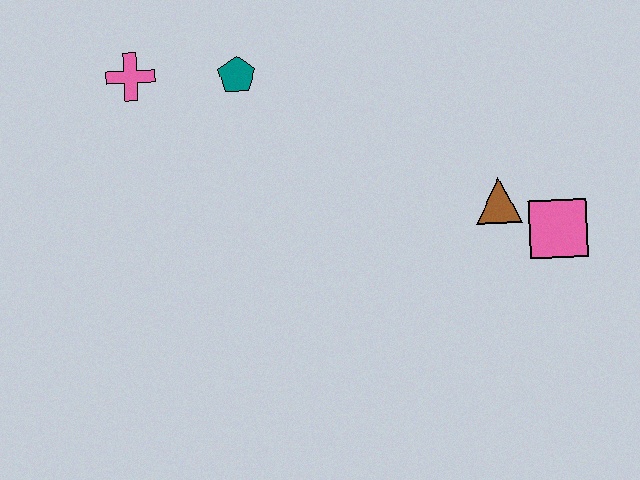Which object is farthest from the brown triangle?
The pink cross is farthest from the brown triangle.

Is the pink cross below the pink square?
No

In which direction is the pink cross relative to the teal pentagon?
The pink cross is to the left of the teal pentagon.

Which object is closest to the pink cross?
The teal pentagon is closest to the pink cross.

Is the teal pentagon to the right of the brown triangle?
No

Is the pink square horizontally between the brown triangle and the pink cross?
No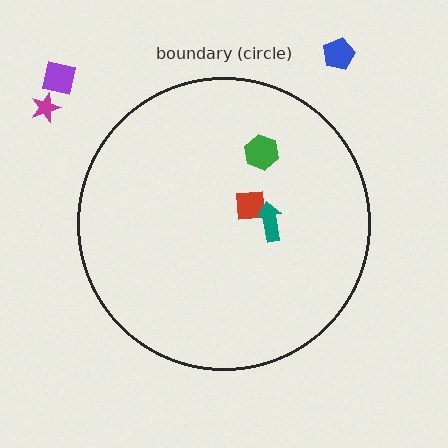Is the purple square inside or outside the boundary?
Outside.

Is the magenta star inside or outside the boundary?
Outside.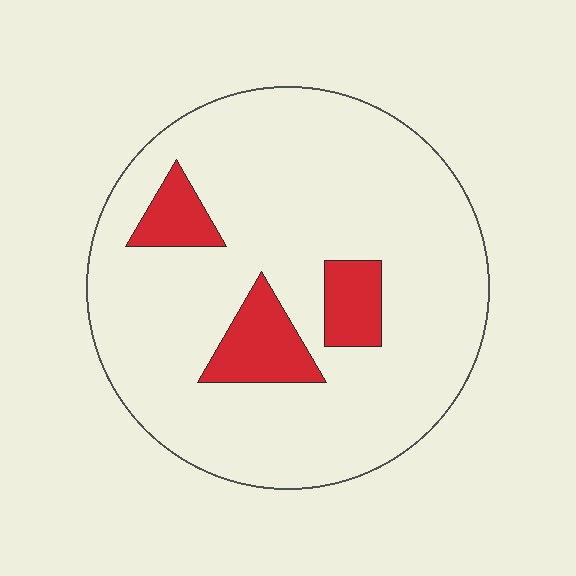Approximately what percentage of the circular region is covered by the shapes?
Approximately 15%.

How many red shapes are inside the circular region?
3.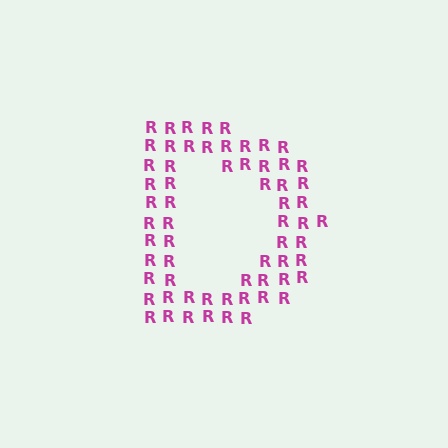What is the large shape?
The large shape is the letter D.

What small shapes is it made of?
It is made of small letter R's.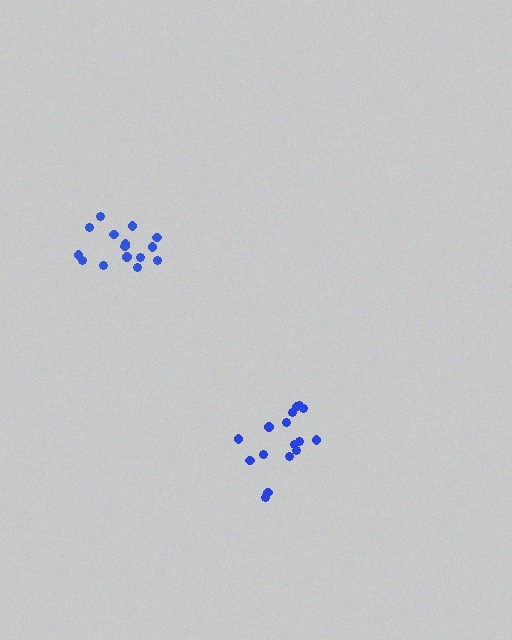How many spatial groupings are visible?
There are 2 spatial groupings.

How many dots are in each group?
Group 1: 15 dots, Group 2: 16 dots (31 total).